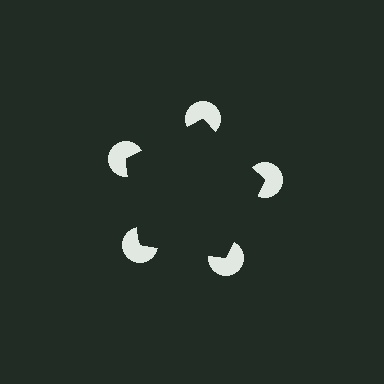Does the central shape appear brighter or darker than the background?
It typically appears slightly darker than the background, even though no actual brightness change is drawn.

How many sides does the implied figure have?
5 sides.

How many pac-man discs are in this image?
There are 5 — one at each vertex of the illusory pentagon.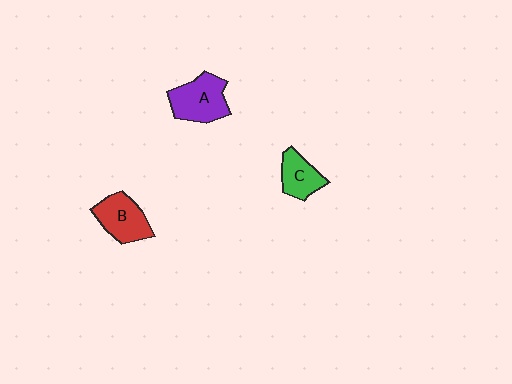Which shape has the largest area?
Shape A (purple).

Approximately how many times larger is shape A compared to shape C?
Approximately 1.5 times.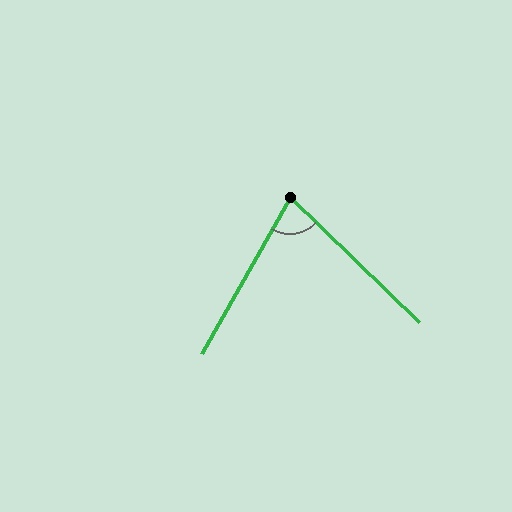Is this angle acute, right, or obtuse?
It is acute.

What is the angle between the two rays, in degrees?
Approximately 75 degrees.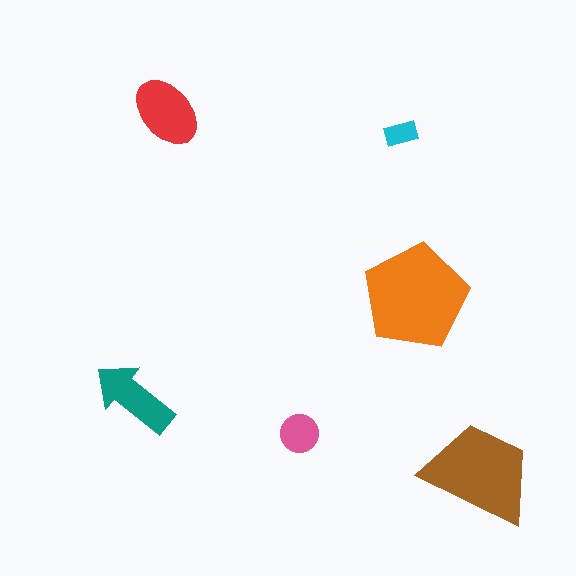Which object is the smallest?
The cyan rectangle.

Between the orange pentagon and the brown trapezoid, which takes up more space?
The orange pentagon.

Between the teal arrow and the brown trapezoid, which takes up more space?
The brown trapezoid.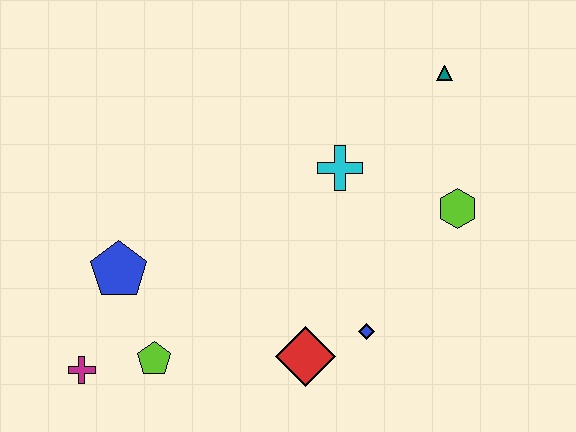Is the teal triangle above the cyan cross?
Yes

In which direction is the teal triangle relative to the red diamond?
The teal triangle is above the red diamond.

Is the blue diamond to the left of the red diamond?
No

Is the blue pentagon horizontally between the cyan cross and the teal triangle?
No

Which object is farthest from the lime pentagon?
The teal triangle is farthest from the lime pentagon.